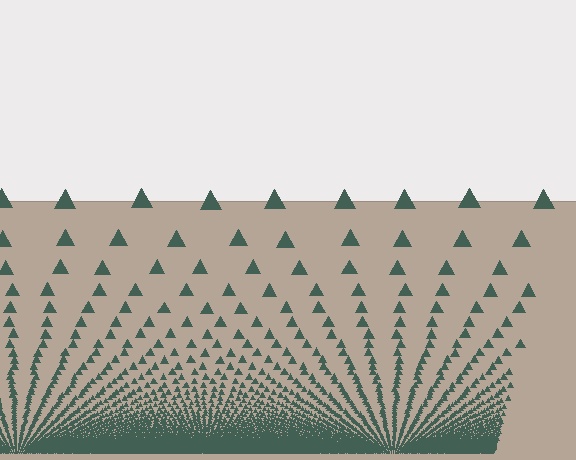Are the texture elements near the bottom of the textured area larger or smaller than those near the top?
Smaller. The gradient is inverted — elements near the bottom are smaller and denser.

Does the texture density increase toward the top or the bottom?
Density increases toward the bottom.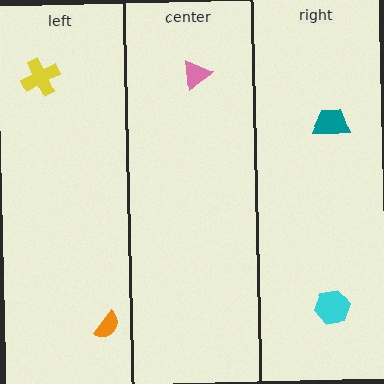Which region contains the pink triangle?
The center region.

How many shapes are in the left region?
2.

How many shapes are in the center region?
1.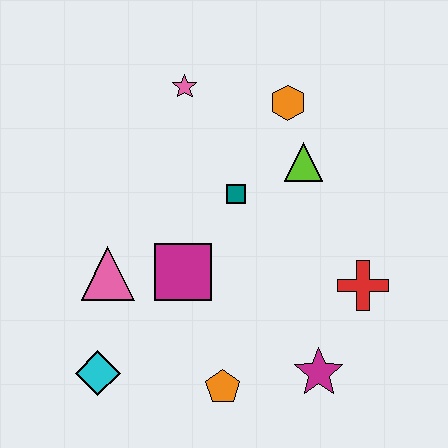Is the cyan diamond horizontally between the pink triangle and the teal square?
No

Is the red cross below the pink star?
Yes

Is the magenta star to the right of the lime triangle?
Yes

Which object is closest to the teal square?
The lime triangle is closest to the teal square.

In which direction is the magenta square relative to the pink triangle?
The magenta square is to the right of the pink triangle.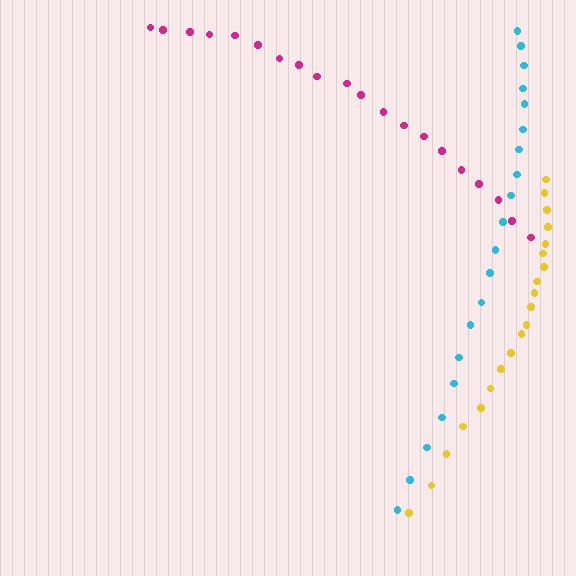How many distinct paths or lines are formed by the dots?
There are 3 distinct paths.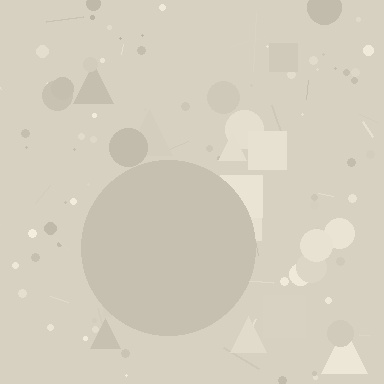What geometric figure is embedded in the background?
A circle is embedded in the background.